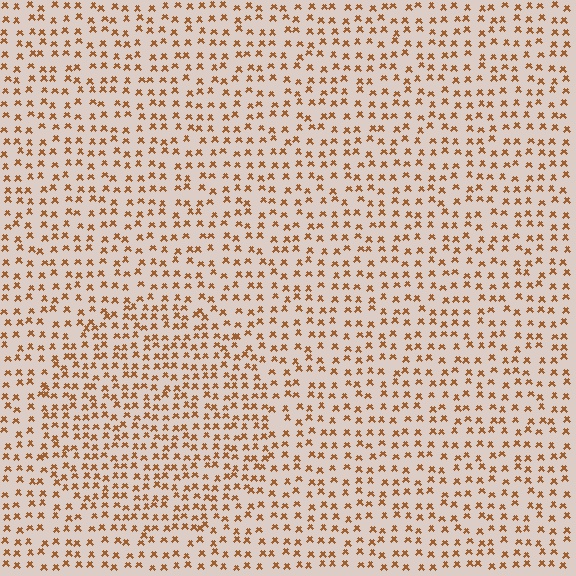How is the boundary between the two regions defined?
The boundary is defined by a change in element density (approximately 1.5x ratio). All elements are the same color, size, and shape.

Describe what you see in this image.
The image contains small brown elements arranged at two different densities. A circle-shaped region is visible where the elements are more densely packed than the surrounding area.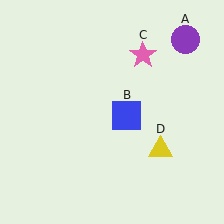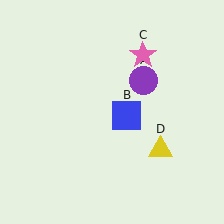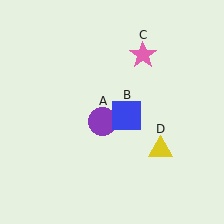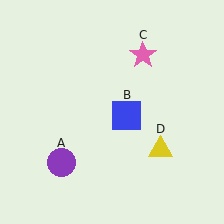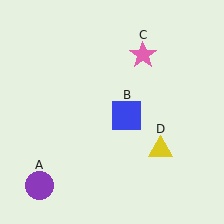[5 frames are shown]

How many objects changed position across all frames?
1 object changed position: purple circle (object A).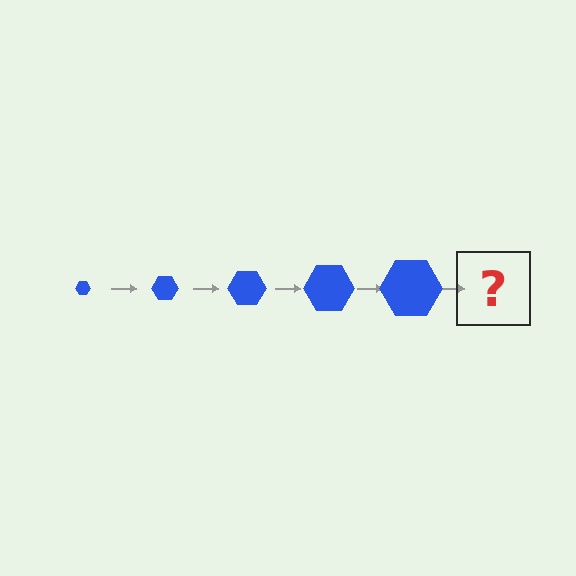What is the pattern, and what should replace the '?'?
The pattern is that the hexagon gets progressively larger each step. The '?' should be a blue hexagon, larger than the previous one.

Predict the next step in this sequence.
The next step is a blue hexagon, larger than the previous one.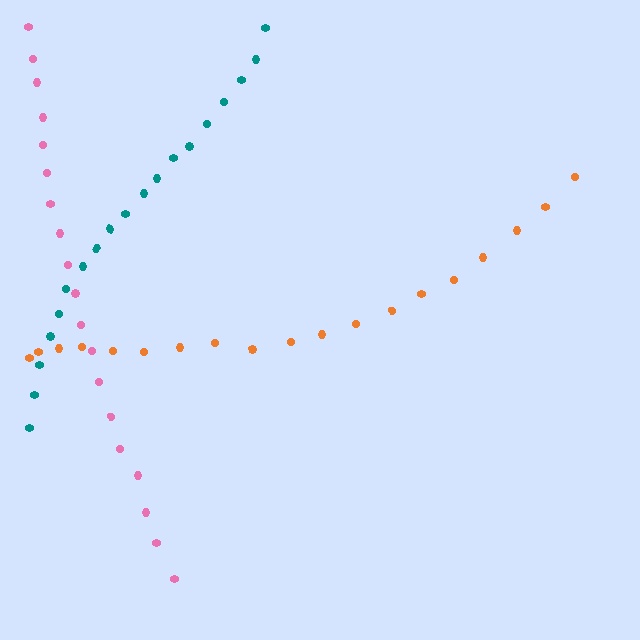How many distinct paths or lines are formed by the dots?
There are 3 distinct paths.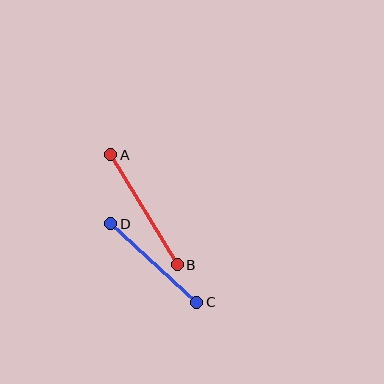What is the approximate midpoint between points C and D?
The midpoint is at approximately (154, 263) pixels.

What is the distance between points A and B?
The distance is approximately 129 pixels.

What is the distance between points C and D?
The distance is approximately 116 pixels.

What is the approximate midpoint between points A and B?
The midpoint is at approximately (144, 210) pixels.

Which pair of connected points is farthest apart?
Points A and B are farthest apart.